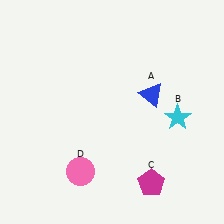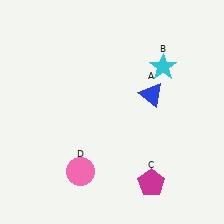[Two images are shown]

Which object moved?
The cyan star (B) moved up.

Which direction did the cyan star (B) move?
The cyan star (B) moved up.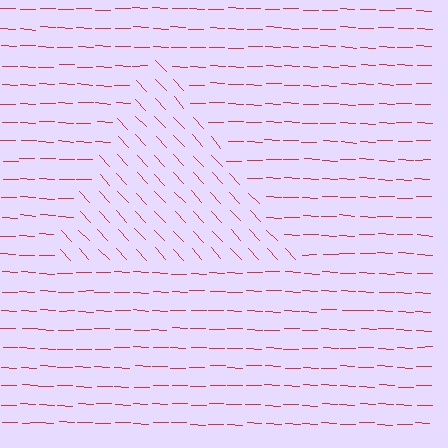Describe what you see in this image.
The image is filled with small red line segments. A triangle region in the image has lines oriented differently from the surrounding lines, creating a visible texture boundary.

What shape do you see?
I see a triangle.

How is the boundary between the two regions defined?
The boundary is defined purely by a change in line orientation (approximately 45 degrees difference). All lines are the same color and thickness.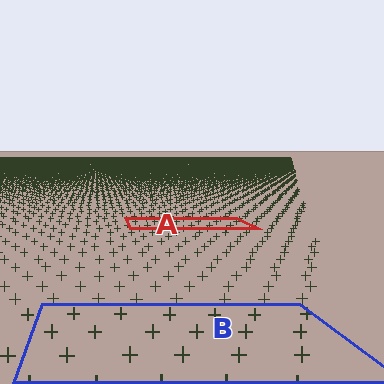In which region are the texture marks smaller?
The texture marks are smaller in region A, because it is farther away.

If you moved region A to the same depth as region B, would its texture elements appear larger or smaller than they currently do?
They would appear larger. At a closer depth, the same texture elements are projected at a bigger on-screen size.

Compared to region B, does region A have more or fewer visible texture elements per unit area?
Region A has more texture elements per unit area — they are packed more densely because it is farther away.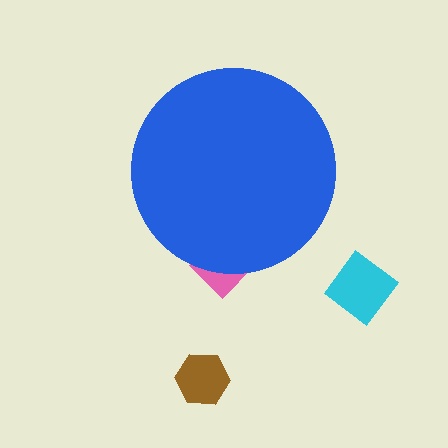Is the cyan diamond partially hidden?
No, the cyan diamond is fully visible.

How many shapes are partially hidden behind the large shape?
1 shape is partially hidden.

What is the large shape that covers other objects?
A blue circle.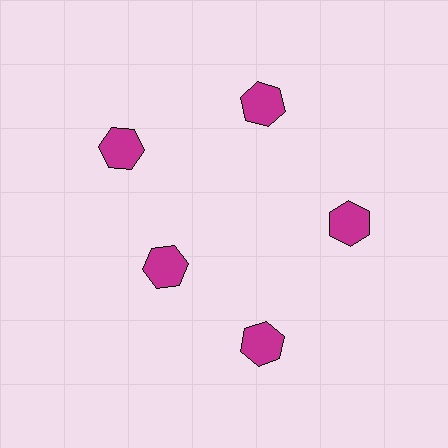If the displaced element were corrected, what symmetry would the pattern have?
It would have 5-fold rotational symmetry — the pattern would map onto itself every 72 degrees.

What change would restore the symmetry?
The symmetry would be restored by moving it outward, back onto the ring so that all 5 hexagons sit at equal angles and equal distance from the center.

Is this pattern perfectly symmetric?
No. The 5 magenta hexagons are arranged in a ring, but one element near the 8 o'clock position is pulled inward toward the center, breaking the 5-fold rotational symmetry.